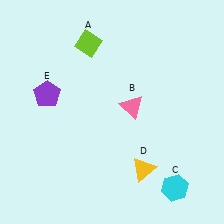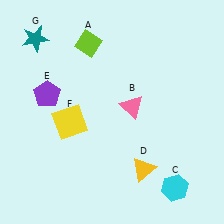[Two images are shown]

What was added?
A yellow square (F), a teal star (G) were added in Image 2.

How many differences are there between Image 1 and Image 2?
There are 2 differences between the two images.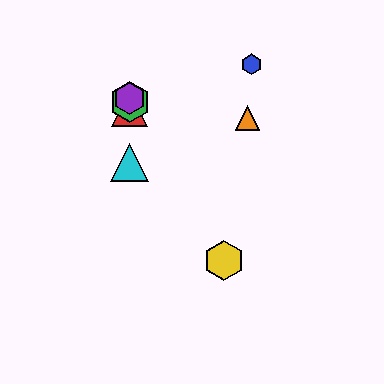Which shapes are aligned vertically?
The red triangle, the green hexagon, the purple hexagon, the cyan triangle are aligned vertically.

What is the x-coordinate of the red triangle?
The red triangle is at x≈130.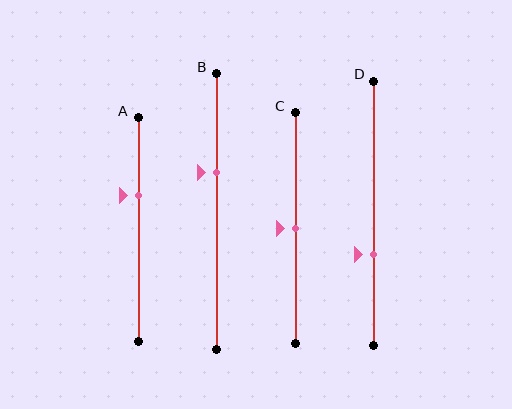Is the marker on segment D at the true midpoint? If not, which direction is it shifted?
No, the marker on segment D is shifted downward by about 16% of the segment length.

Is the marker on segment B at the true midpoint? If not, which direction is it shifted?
No, the marker on segment B is shifted upward by about 14% of the segment length.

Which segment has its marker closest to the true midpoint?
Segment C has its marker closest to the true midpoint.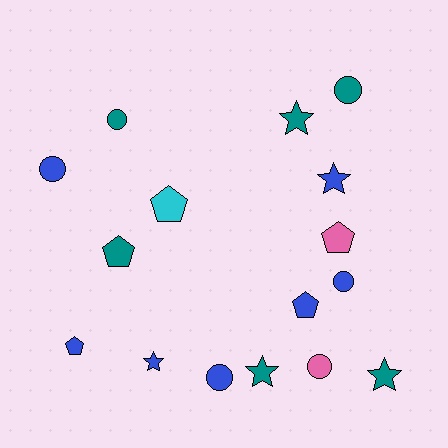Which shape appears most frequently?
Circle, with 6 objects.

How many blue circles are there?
There are 3 blue circles.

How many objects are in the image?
There are 16 objects.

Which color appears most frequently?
Blue, with 7 objects.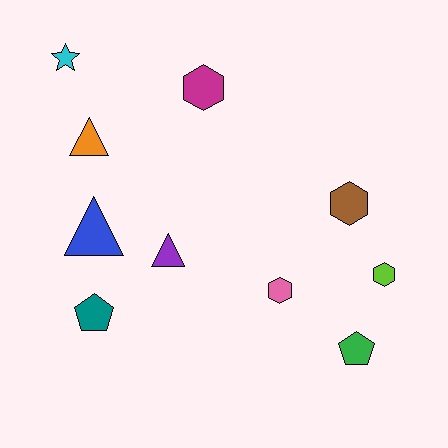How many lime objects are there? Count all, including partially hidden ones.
There is 1 lime object.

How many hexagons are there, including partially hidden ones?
There are 4 hexagons.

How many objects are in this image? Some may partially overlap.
There are 10 objects.